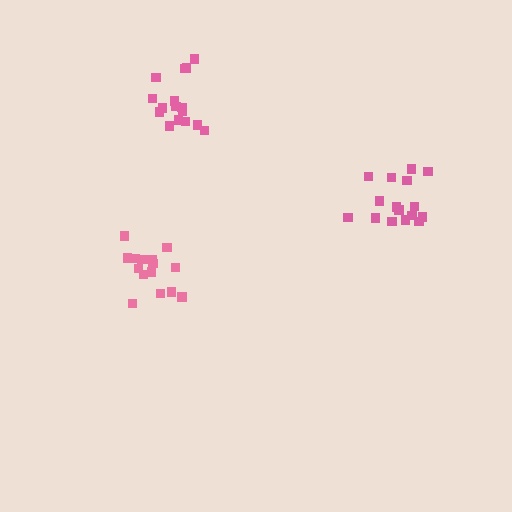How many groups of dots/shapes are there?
There are 3 groups.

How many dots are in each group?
Group 1: 16 dots, Group 2: 16 dots, Group 3: 15 dots (47 total).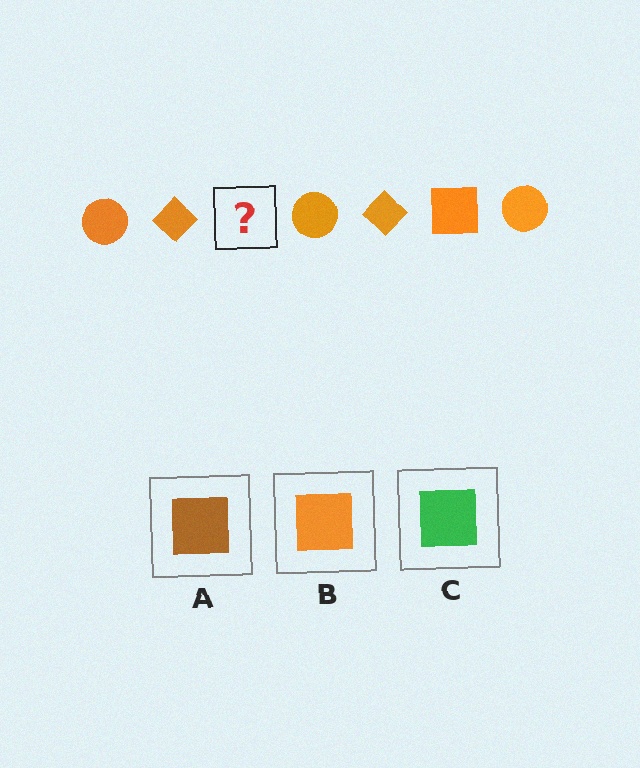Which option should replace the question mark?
Option B.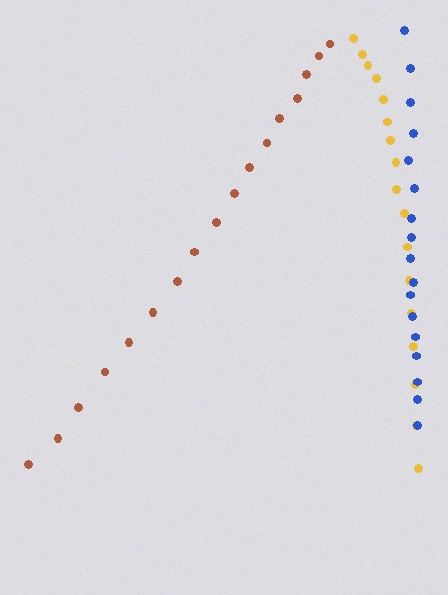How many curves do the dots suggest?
There are 3 distinct paths.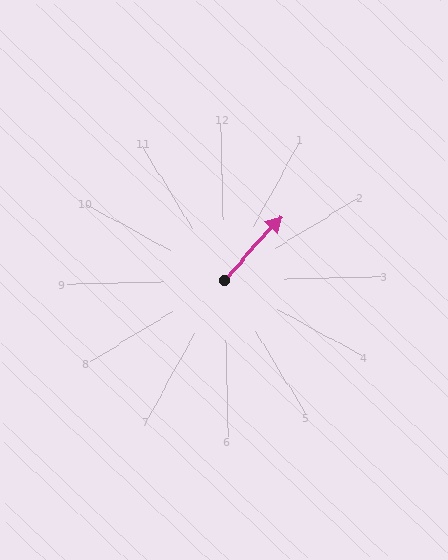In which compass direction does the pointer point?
Northeast.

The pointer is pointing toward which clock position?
Roughly 1 o'clock.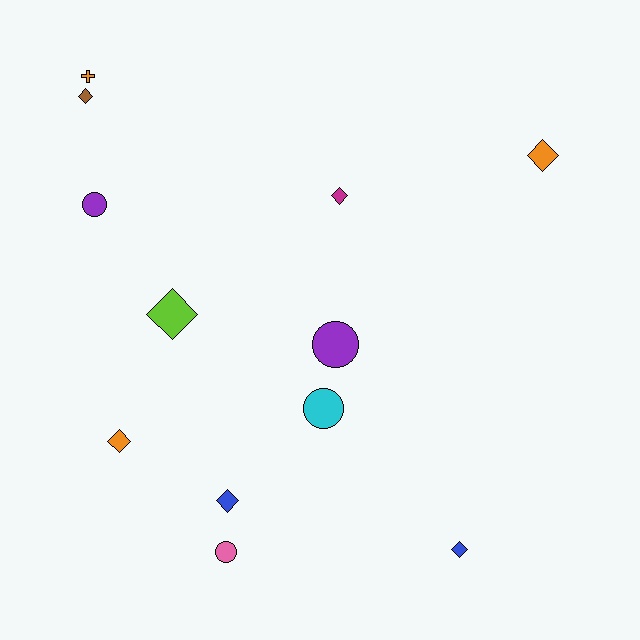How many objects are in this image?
There are 12 objects.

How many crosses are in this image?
There is 1 cross.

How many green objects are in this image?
There are no green objects.